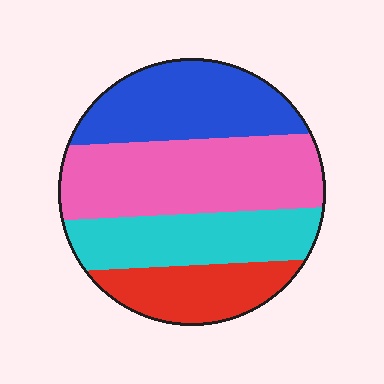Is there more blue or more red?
Blue.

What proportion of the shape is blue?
Blue takes up about one quarter (1/4) of the shape.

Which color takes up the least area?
Red, at roughly 15%.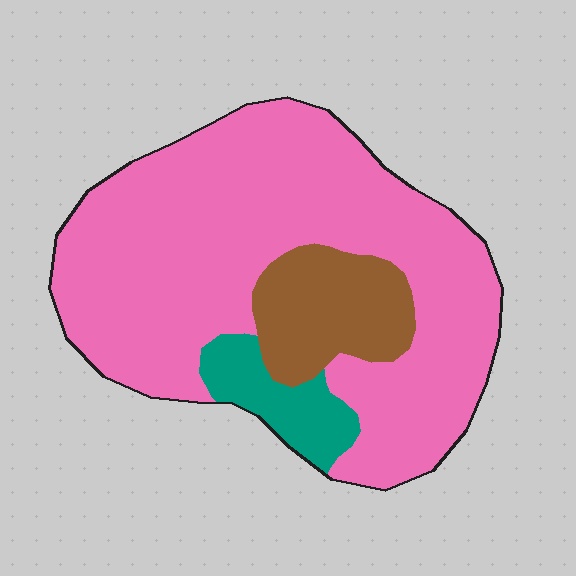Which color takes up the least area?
Teal, at roughly 10%.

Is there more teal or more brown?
Brown.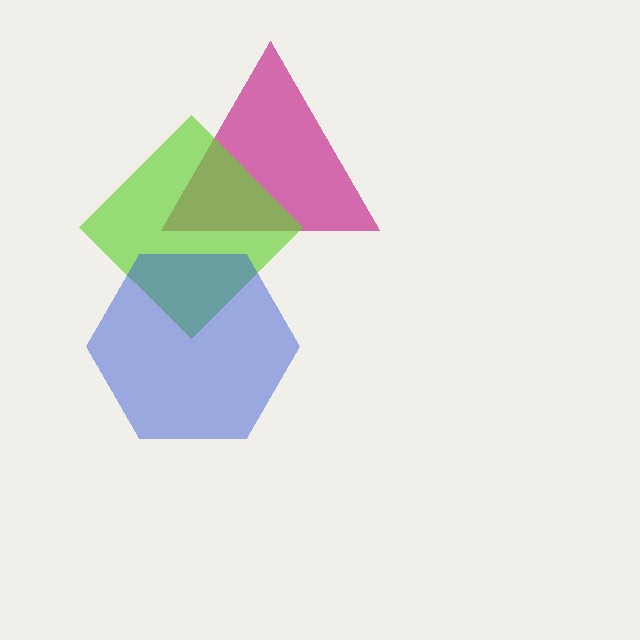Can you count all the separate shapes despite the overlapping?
Yes, there are 3 separate shapes.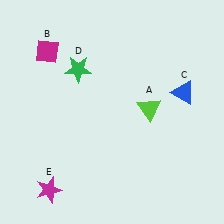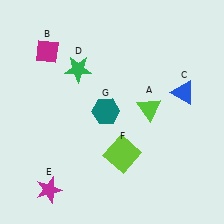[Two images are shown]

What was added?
A lime square (F), a teal hexagon (G) were added in Image 2.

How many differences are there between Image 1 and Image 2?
There are 2 differences between the two images.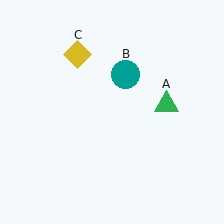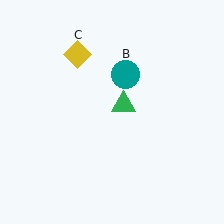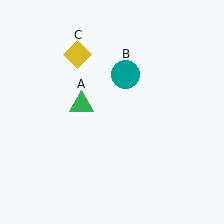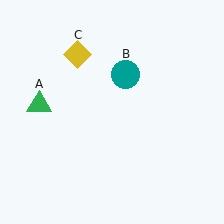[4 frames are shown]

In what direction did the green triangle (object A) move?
The green triangle (object A) moved left.